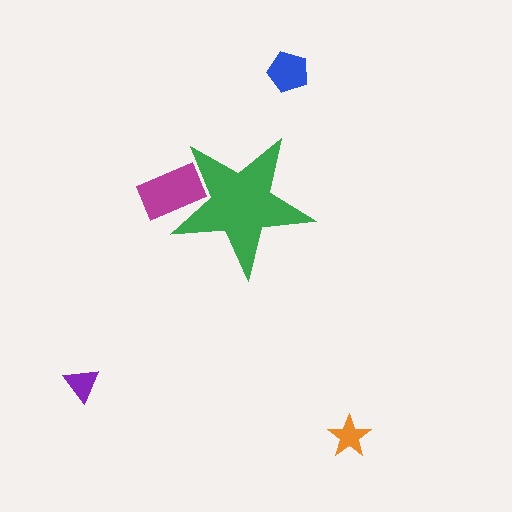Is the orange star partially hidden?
No, the orange star is fully visible.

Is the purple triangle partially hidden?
No, the purple triangle is fully visible.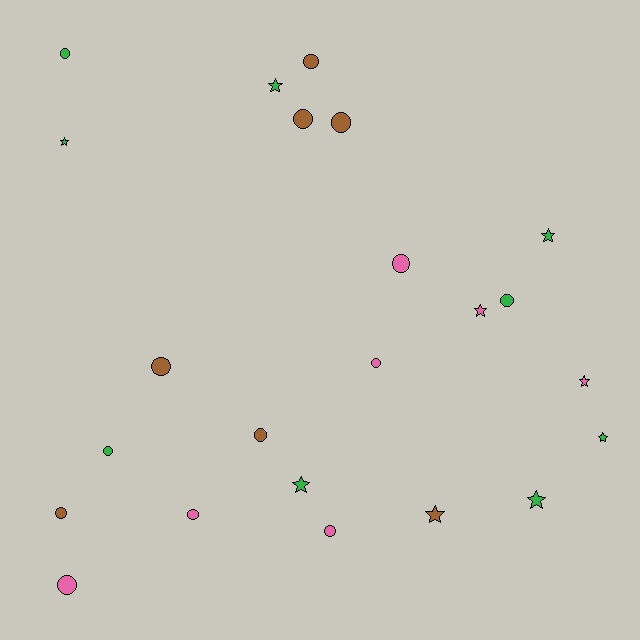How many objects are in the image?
There are 23 objects.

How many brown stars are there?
There is 1 brown star.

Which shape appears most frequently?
Circle, with 14 objects.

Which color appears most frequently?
Green, with 9 objects.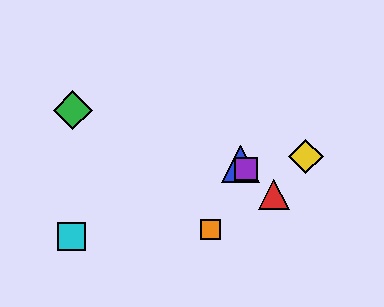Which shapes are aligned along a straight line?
The red triangle, the blue triangle, the purple square are aligned along a straight line.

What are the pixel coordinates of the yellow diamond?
The yellow diamond is at (306, 156).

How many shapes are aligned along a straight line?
3 shapes (the red triangle, the blue triangle, the purple square) are aligned along a straight line.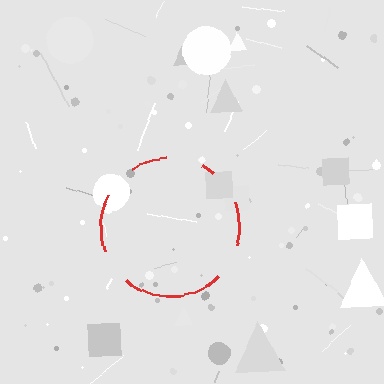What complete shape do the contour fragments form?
The contour fragments form a circle.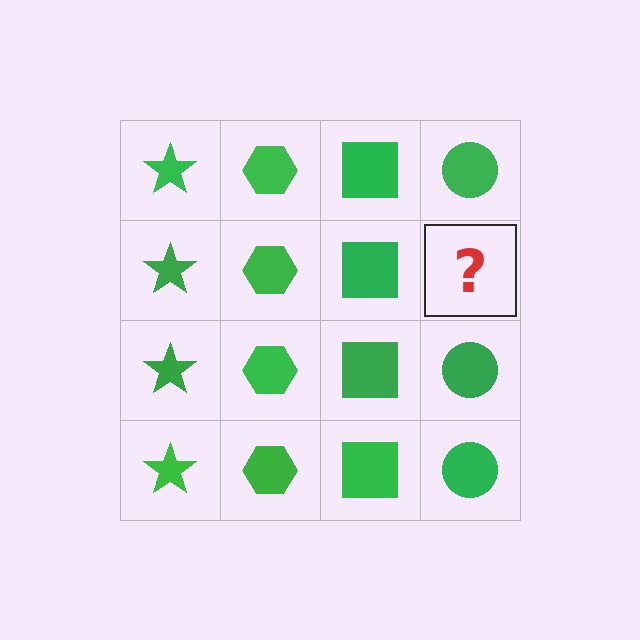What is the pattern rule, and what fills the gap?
The rule is that each column has a consistent shape. The gap should be filled with a green circle.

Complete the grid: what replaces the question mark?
The question mark should be replaced with a green circle.